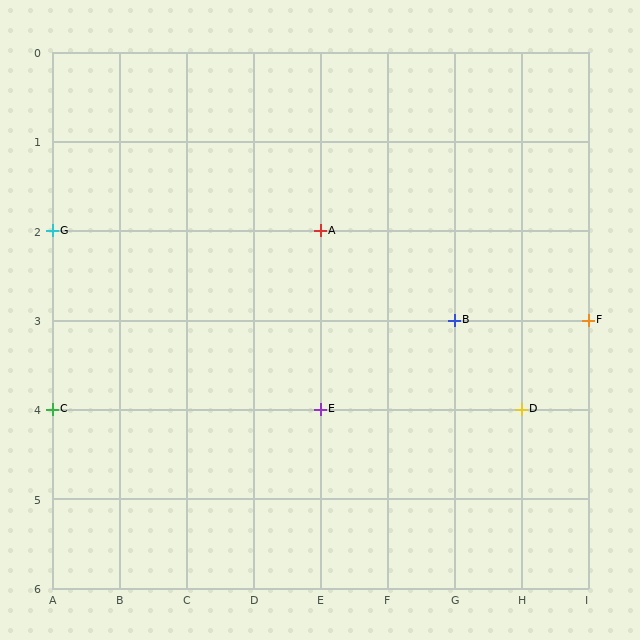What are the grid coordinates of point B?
Point B is at grid coordinates (G, 3).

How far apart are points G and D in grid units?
Points G and D are 7 columns and 2 rows apart (about 7.3 grid units diagonally).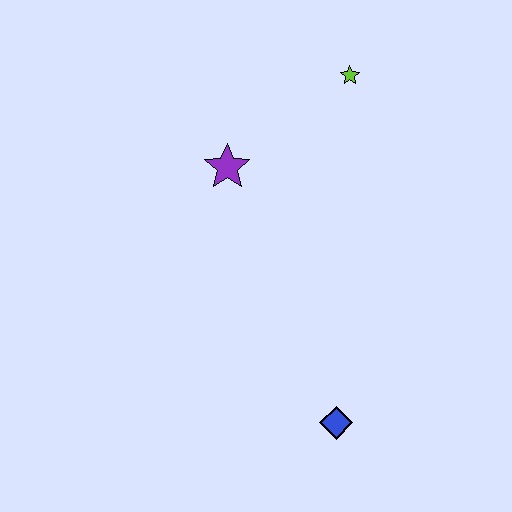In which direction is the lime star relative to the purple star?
The lime star is to the right of the purple star.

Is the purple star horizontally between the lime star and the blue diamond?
No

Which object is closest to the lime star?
The purple star is closest to the lime star.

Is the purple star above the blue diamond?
Yes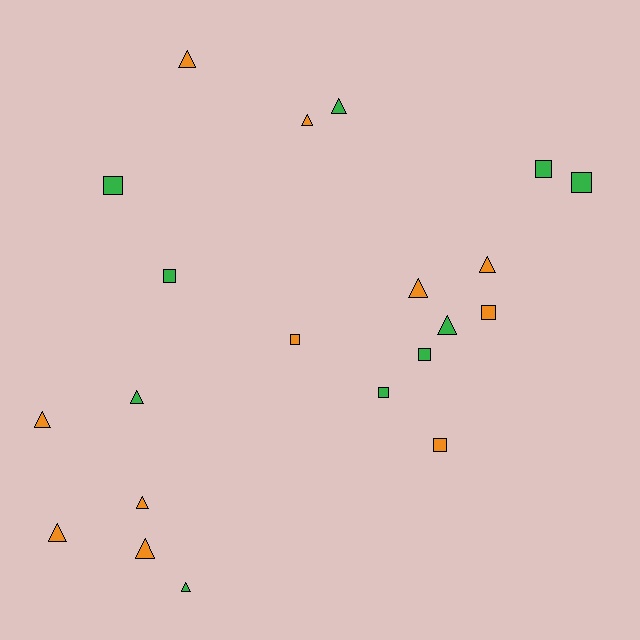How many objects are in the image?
There are 21 objects.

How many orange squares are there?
There are 3 orange squares.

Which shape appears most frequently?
Triangle, with 12 objects.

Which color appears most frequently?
Orange, with 11 objects.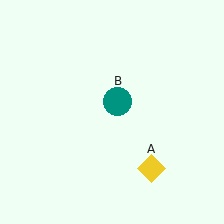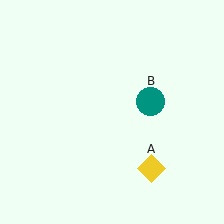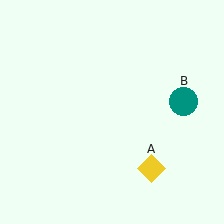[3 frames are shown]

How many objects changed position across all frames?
1 object changed position: teal circle (object B).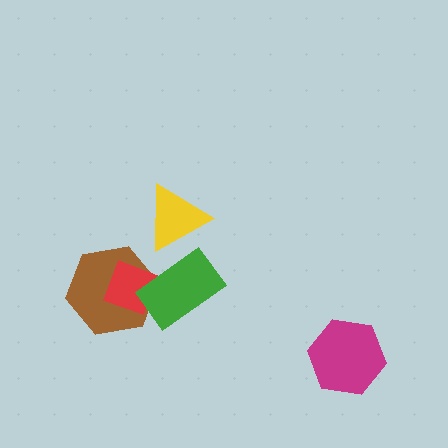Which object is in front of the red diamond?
The green rectangle is in front of the red diamond.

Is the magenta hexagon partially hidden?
No, no other shape covers it.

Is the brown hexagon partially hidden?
Yes, it is partially covered by another shape.